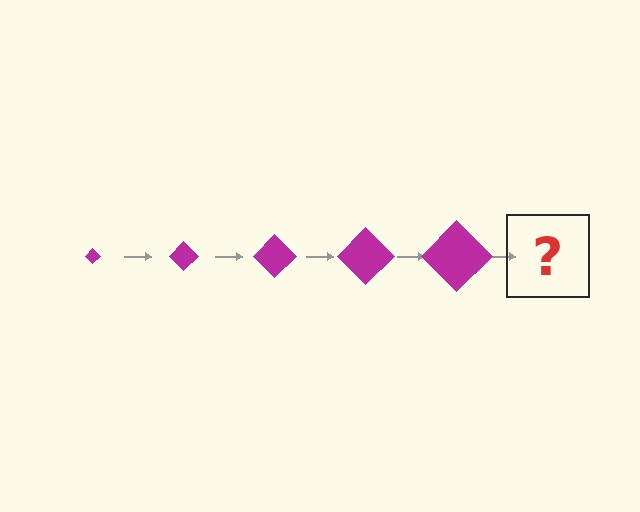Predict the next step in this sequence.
The next step is a magenta diamond, larger than the previous one.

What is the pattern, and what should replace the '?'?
The pattern is that the diamond gets progressively larger each step. The '?' should be a magenta diamond, larger than the previous one.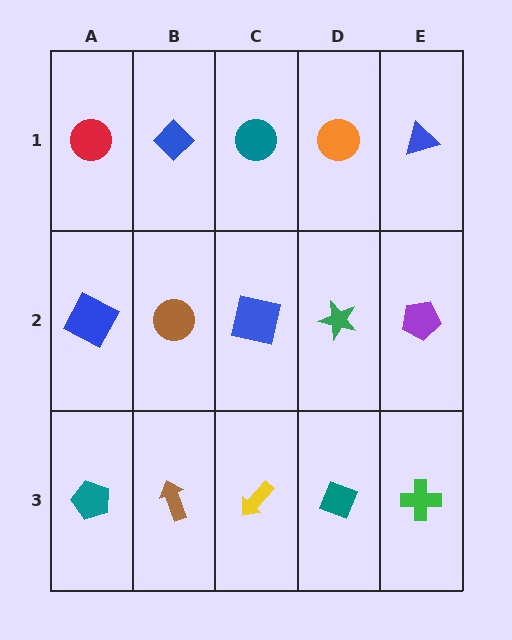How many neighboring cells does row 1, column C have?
3.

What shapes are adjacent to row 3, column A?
A blue square (row 2, column A), a brown arrow (row 3, column B).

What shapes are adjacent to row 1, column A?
A blue square (row 2, column A), a blue diamond (row 1, column B).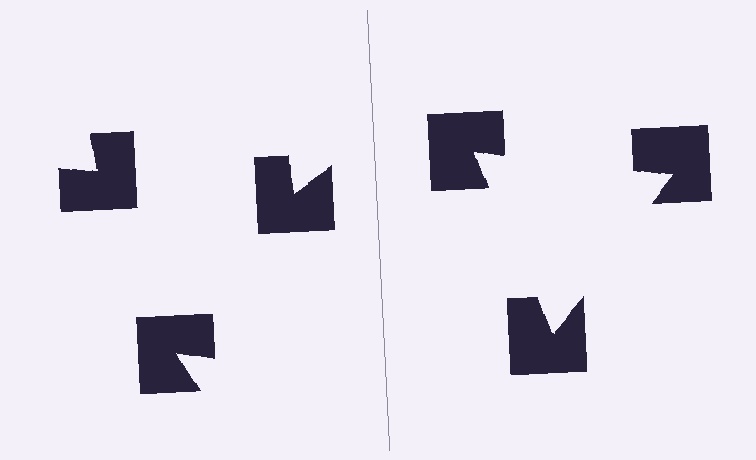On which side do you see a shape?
An illusory triangle appears on the right side. On the left side the wedge cuts are rotated, so no coherent shape forms.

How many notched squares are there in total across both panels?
6 — 3 on each side.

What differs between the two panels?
The notched squares are positioned identically on both sides; only the wedge orientations differ. On the right they align to a triangle; on the left they are misaligned.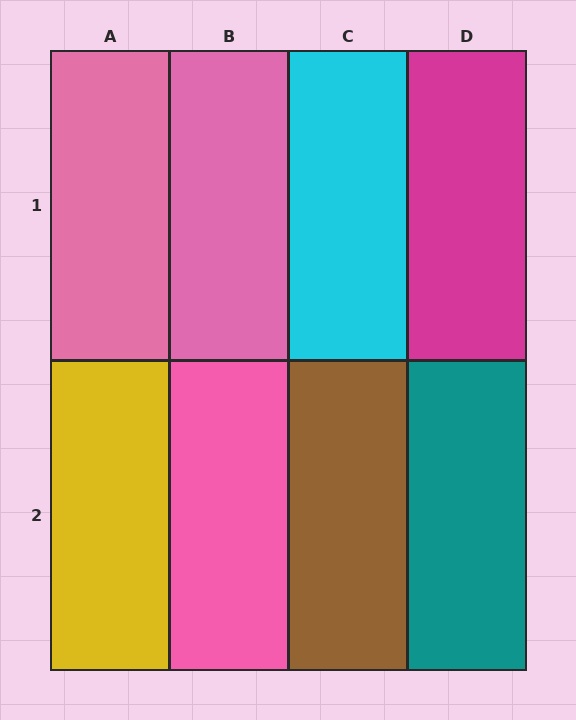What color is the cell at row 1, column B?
Pink.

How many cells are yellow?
1 cell is yellow.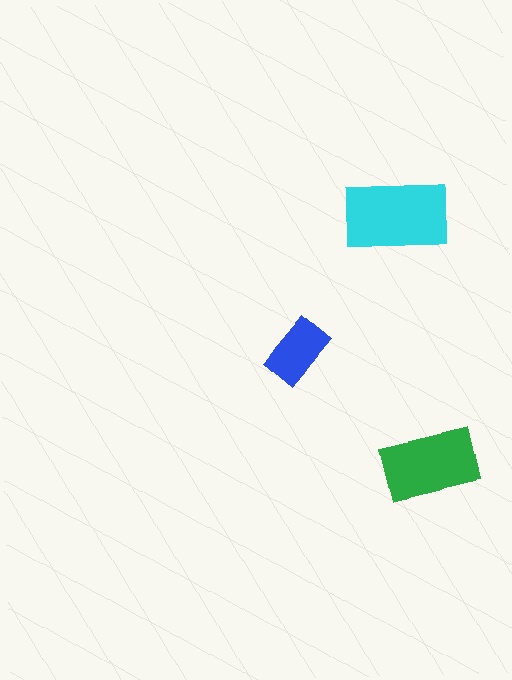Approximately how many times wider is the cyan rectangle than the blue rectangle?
About 1.5 times wider.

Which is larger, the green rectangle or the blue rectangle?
The green one.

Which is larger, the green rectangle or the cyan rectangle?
The cyan one.